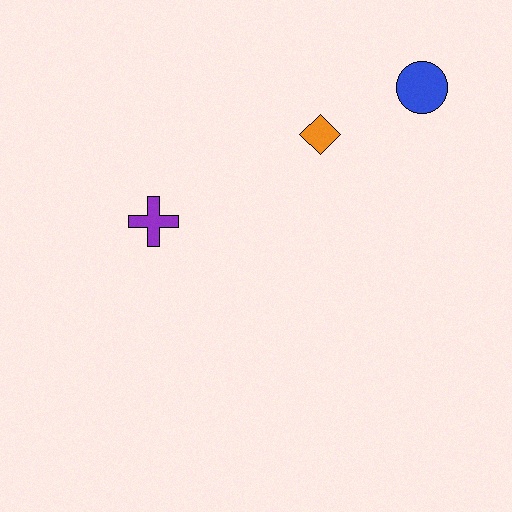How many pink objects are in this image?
There are no pink objects.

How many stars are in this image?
There are no stars.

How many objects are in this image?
There are 3 objects.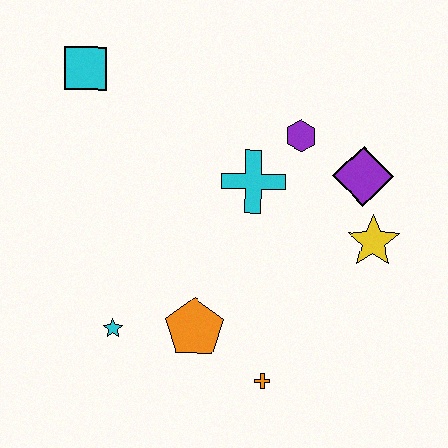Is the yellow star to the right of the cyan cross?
Yes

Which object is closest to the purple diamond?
The yellow star is closest to the purple diamond.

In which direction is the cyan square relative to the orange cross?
The cyan square is above the orange cross.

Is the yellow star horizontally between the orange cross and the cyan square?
No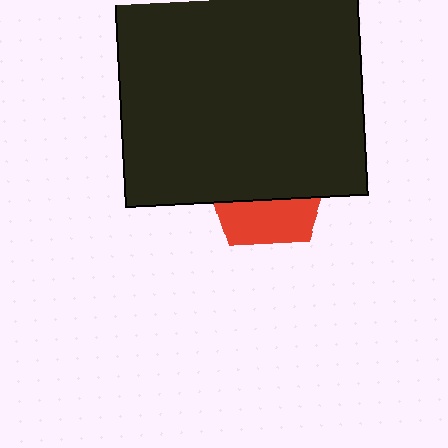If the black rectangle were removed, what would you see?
You would see the complete red pentagon.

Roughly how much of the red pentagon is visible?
A small part of it is visible (roughly 36%).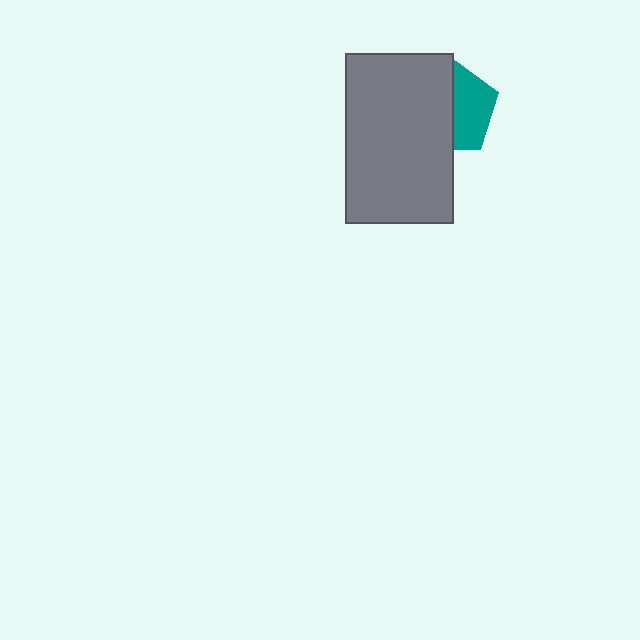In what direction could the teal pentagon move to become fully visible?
The teal pentagon could move right. That would shift it out from behind the gray rectangle entirely.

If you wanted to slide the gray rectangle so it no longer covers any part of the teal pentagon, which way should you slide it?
Slide it left — that is the most direct way to separate the two shapes.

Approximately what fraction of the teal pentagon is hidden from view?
Roughly 55% of the teal pentagon is hidden behind the gray rectangle.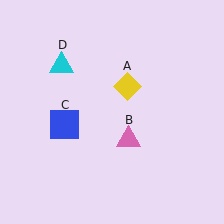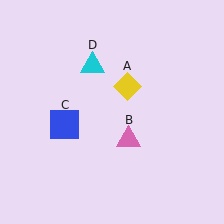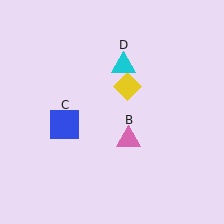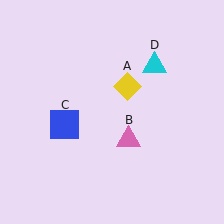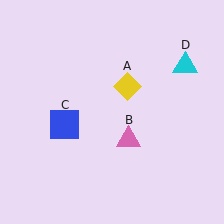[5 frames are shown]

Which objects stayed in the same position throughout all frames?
Yellow diamond (object A) and pink triangle (object B) and blue square (object C) remained stationary.